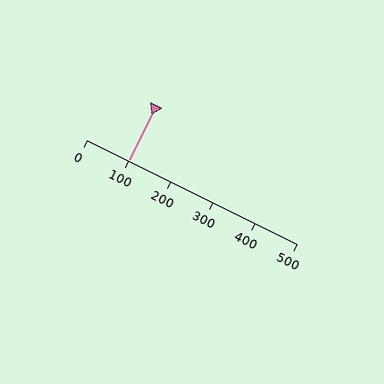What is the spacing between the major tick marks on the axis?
The major ticks are spaced 100 apart.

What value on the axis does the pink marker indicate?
The marker indicates approximately 100.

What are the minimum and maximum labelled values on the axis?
The axis runs from 0 to 500.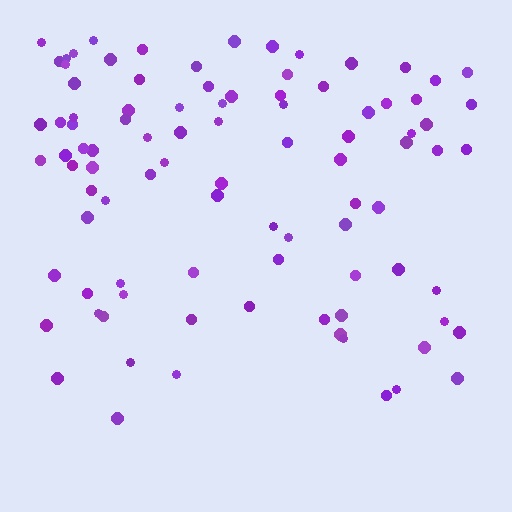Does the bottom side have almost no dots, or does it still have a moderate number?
Still a moderate number, just noticeably fewer than the top.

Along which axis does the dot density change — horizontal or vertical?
Vertical.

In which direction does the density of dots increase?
From bottom to top, with the top side densest.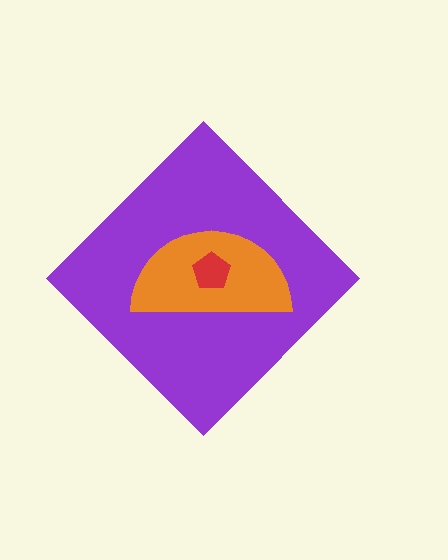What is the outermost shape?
The purple diamond.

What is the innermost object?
The red pentagon.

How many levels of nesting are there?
3.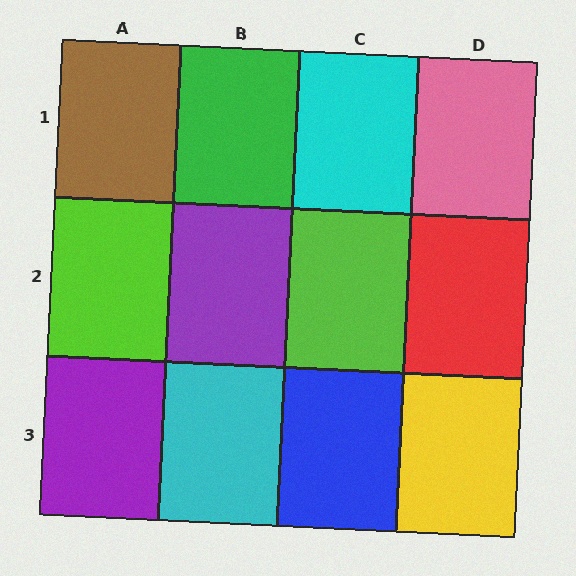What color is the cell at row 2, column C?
Lime.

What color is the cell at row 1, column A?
Brown.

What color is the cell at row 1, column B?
Green.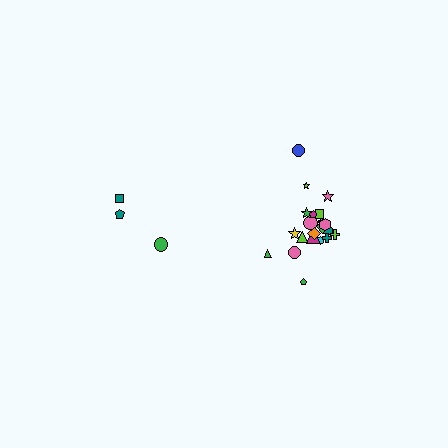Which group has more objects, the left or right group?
The right group.